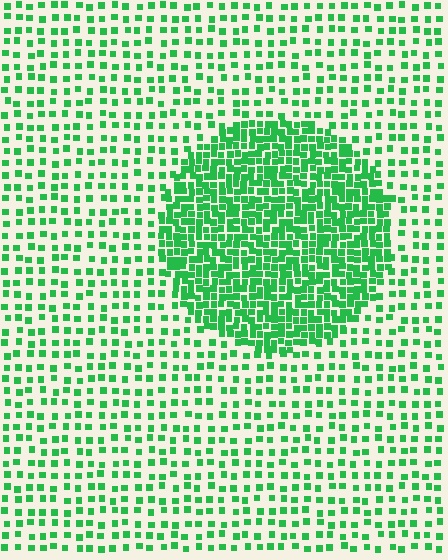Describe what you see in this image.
The image contains small green elements arranged at two different densities. A circle-shaped region is visible where the elements are more densely packed than the surrounding area.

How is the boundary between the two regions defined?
The boundary is defined by a change in element density (approximately 2.6x ratio). All elements are the same color, size, and shape.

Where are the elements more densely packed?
The elements are more densely packed inside the circle boundary.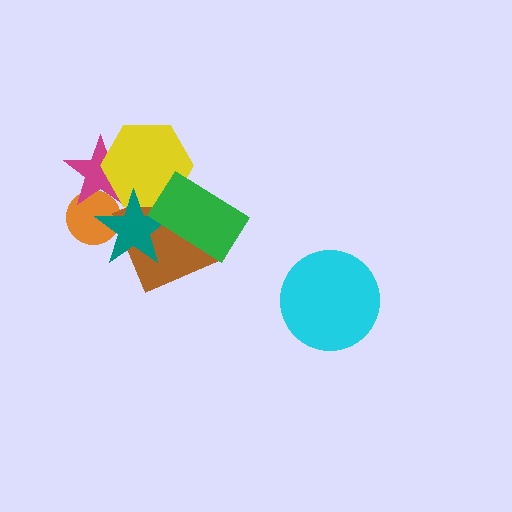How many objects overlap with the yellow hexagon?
4 objects overlap with the yellow hexagon.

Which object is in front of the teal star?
The green rectangle is in front of the teal star.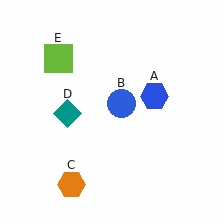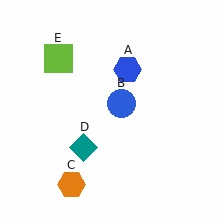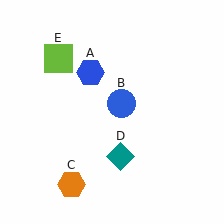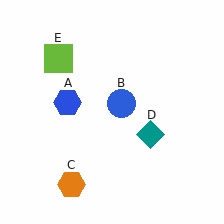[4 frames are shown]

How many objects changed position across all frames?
2 objects changed position: blue hexagon (object A), teal diamond (object D).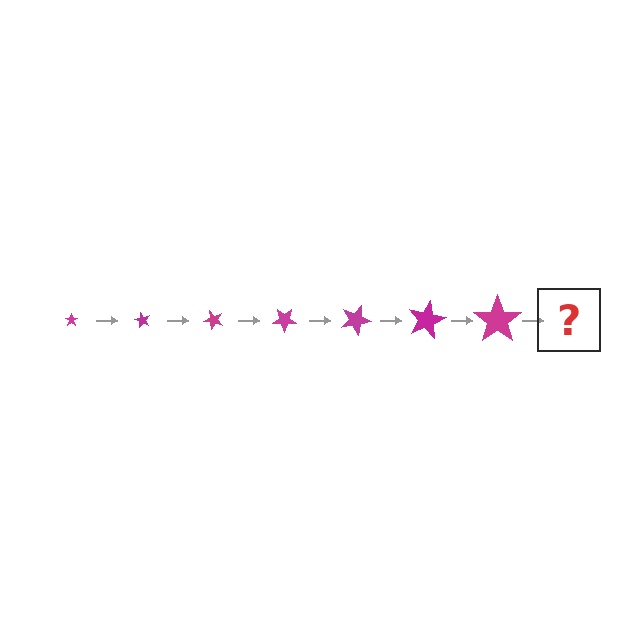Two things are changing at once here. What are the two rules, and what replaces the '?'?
The two rules are that the star grows larger each step and it rotates 60 degrees each step. The '?' should be a star, larger than the previous one and rotated 420 degrees from the start.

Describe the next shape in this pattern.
It should be a star, larger than the previous one and rotated 420 degrees from the start.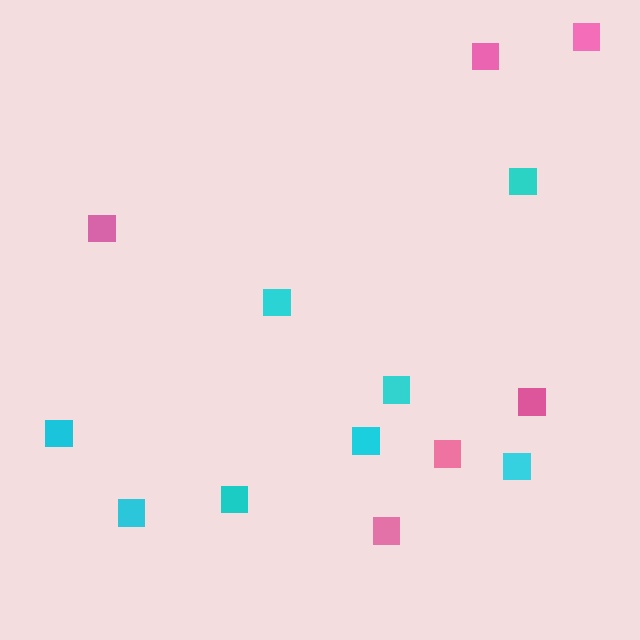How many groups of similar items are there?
There are 2 groups: one group of pink squares (6) and one group of cyan squares (8).